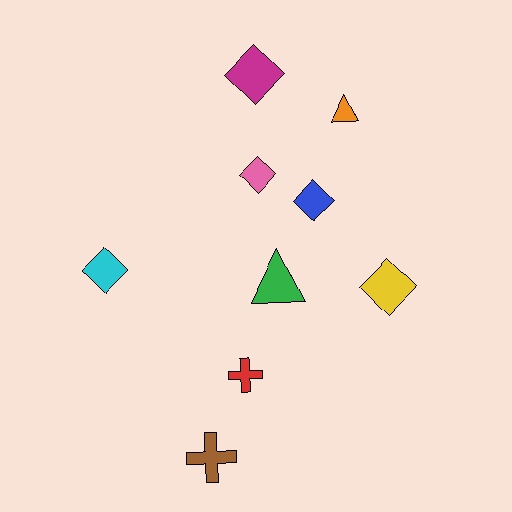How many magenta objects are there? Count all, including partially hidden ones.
There is 1 magenta object.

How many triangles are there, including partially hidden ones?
There are 2 triangles.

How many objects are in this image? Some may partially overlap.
There are 9 objects.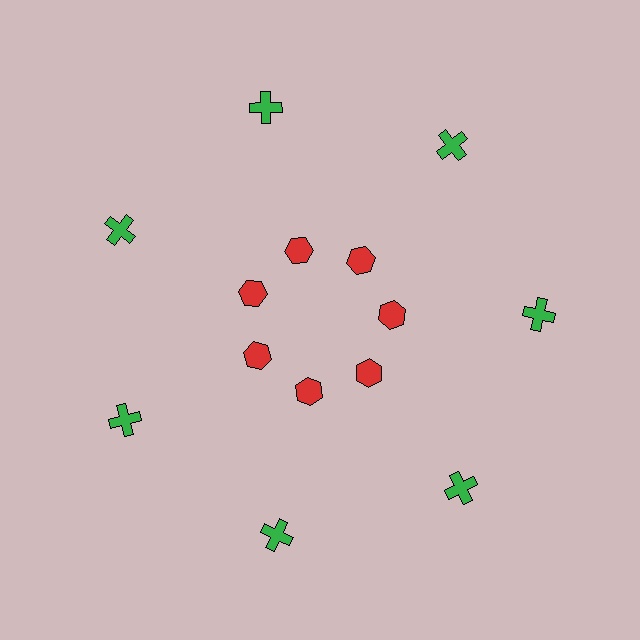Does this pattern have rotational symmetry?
Yes, this pattern has 7-fold rotational symmetry. It looks the same after rotating 51 degrees around the center.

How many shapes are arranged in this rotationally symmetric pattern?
There are 14 shapes, arranged in 7 groups of 2.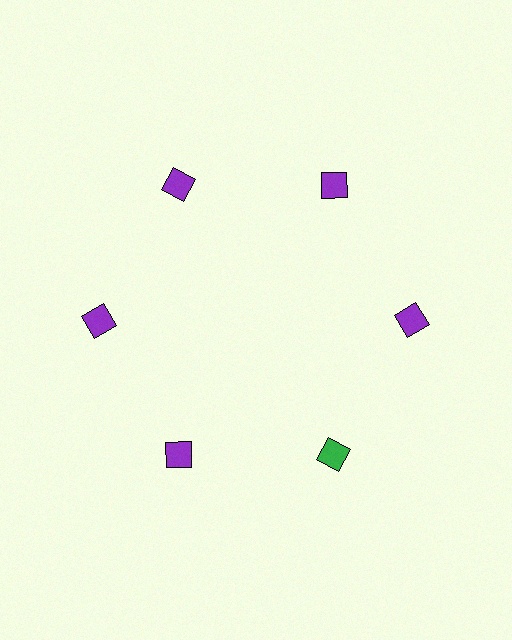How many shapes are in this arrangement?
There are 6 shapes arranged in a ring pattern.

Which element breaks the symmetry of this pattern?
The green square at roughly the 5 o'clock position breaks the symmetry. All other shapes are purple squares.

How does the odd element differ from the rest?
It has a different color: green instead of purple.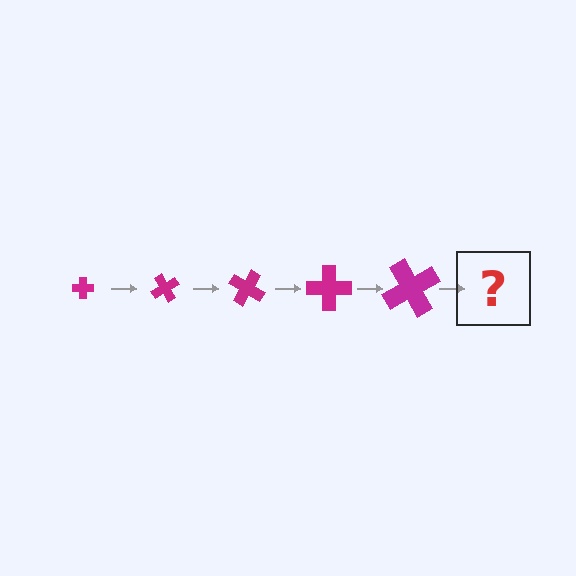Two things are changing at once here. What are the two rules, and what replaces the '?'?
The two rules are that the cross grows larger each step and it rotates 60 degrees each step. The '?' should be a cross, larger than the previous one and rotated 300 degrees from the start.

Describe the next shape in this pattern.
It should be a cross, larger than the previous one and rotated 300 degrees from the start.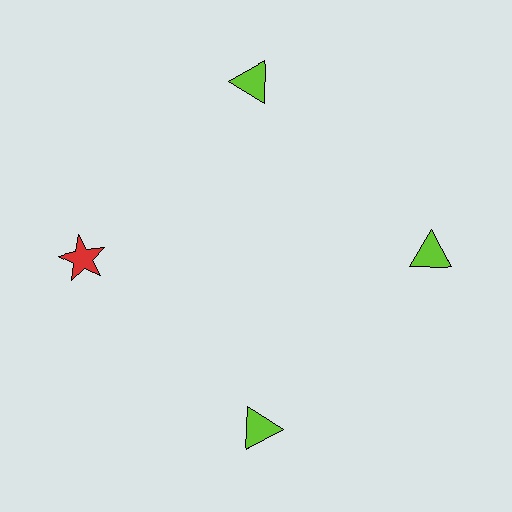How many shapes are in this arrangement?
There are 4 shapes arranged in a ring pattern.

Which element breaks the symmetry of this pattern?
The red star at roughly the 9 o'clock position breaks the symmetry. All other shapes are lime triangles.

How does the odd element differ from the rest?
It differs in both color (red instead of lime) and shape (star instead of triangle).